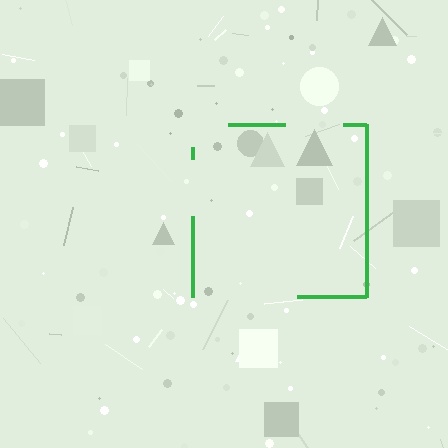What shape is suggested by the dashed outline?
The dashed outline suggests a square.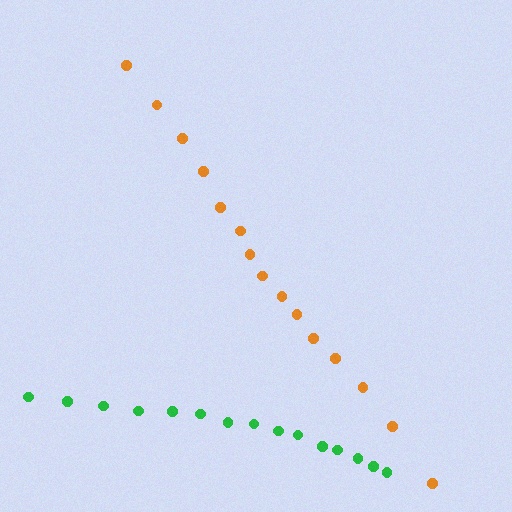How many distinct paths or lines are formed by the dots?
There are 2 distinct paths.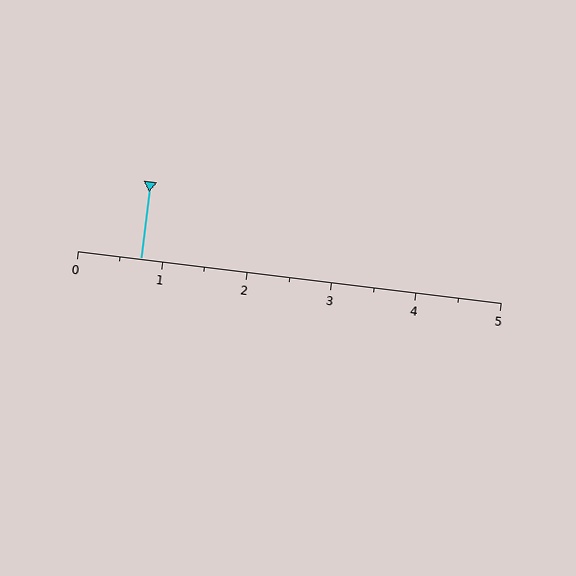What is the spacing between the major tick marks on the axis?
The major ticks are spaced 1 apart.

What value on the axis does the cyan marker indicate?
The marker indicates approximately 0.8.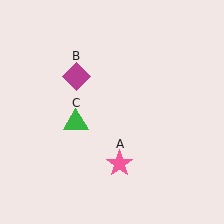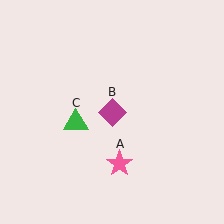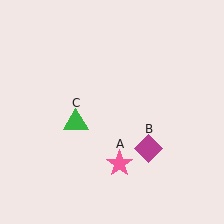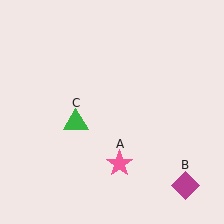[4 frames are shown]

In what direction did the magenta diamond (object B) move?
The magenta diamond (object B) moved down and to the right.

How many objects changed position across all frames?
1 object changed position: magenta diamond (object B).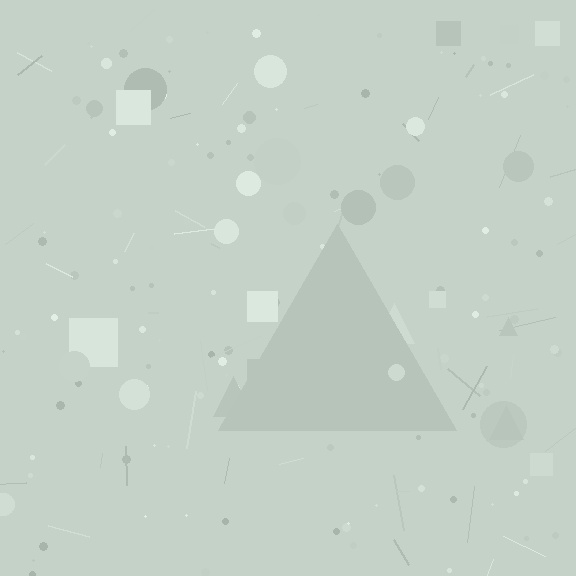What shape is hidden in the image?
A triangle is hidden in the image.